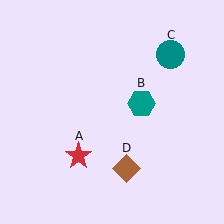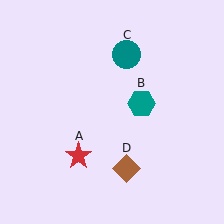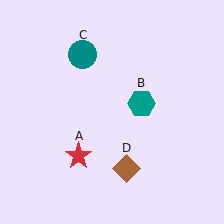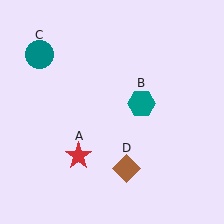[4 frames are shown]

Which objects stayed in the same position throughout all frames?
Red star (object A) and teal hexagon (object B) and brown diamond (object D) remained stationary.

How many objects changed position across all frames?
1 object changed position: teal circle (object C).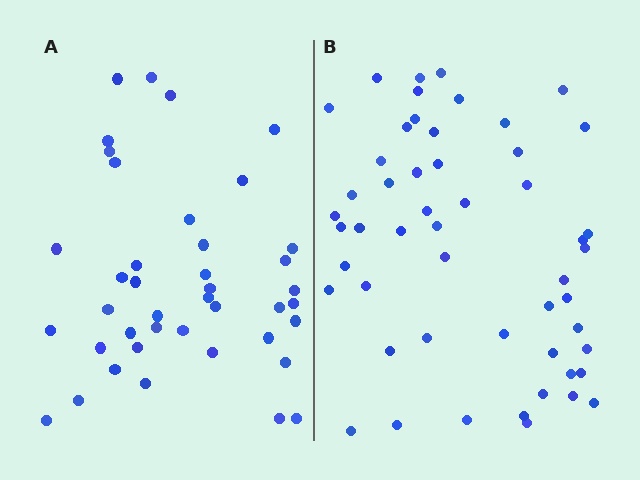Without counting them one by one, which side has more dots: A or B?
Region B (the right region) has more dots.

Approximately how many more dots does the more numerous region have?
Region B has roughly 12 or so more dots than region A.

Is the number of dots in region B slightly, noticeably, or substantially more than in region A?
Region B has noticeably more, but not dramatically so. The ratio is roughly 1.3 to 1.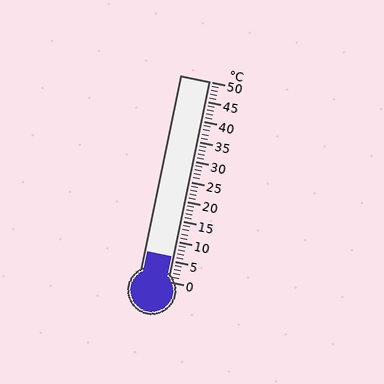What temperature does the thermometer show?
The thermometer shows approximately 6°C.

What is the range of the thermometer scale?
The thermometer scale ranges from 0°C to 50°C.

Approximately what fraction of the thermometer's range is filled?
The thermometer is filled to approximately 10% of its range.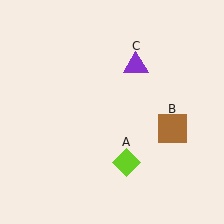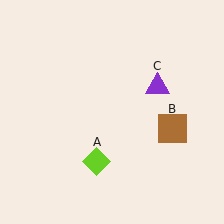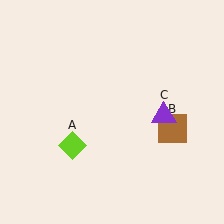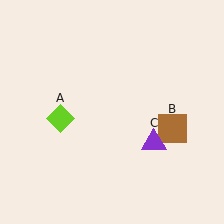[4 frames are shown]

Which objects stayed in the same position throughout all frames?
Brown square (object B) remained stationary.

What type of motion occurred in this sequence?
The lime diamond (object A), purple triangle (object C) rotated clockwise around the center of the scene.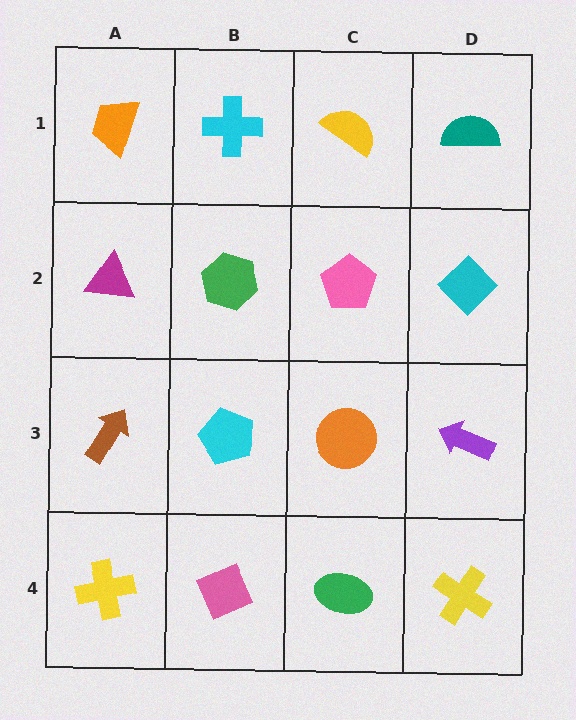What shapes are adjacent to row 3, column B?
A green hexagon (row 2, column B), a pink diamond (row 4, column B), a brown arrow (row 3, column A), an orange circle (row 3, column C).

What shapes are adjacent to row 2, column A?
An orange trapezoid (row 1, column A), a brown arrow (row 3, column A), a green hexagon (row 2, column B).